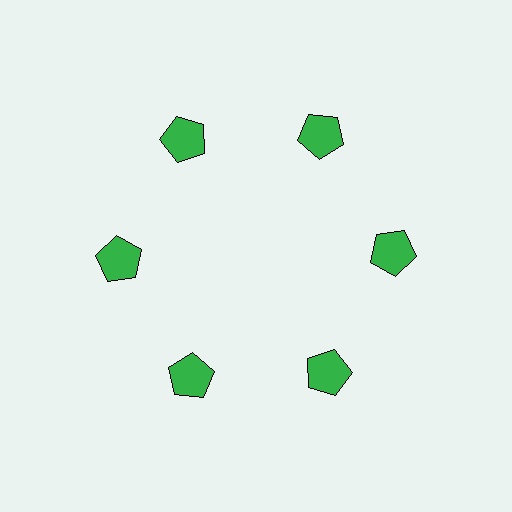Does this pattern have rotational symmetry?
Yes, this pattern has 6-fold rotational symmetry. It looks the same after rotating 60 degrees around the center.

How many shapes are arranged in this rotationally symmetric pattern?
There are 6 shapes, arranged in 6 groups of 1.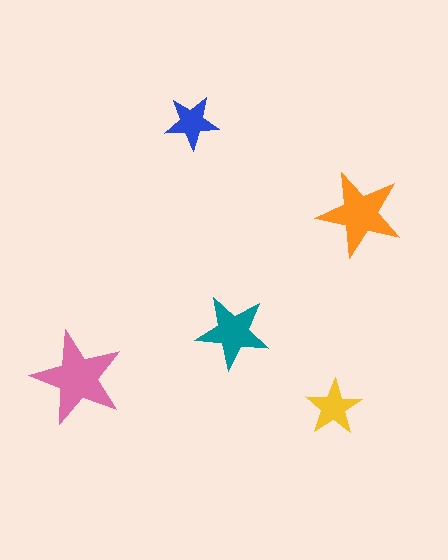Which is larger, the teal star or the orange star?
The orange one.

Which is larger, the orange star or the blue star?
The orange one.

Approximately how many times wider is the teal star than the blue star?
About 1.5 times wider.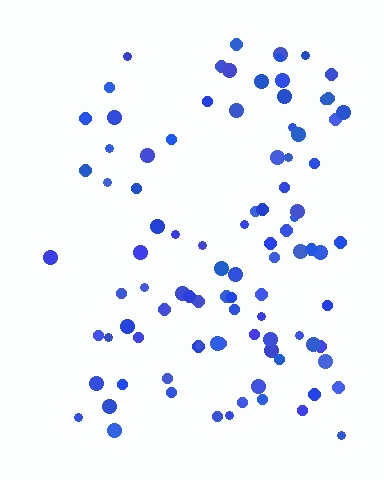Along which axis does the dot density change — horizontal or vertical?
Horizontal.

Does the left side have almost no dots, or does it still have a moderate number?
Still a moderate number, just noticeably fewer than the right.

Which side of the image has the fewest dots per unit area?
The left.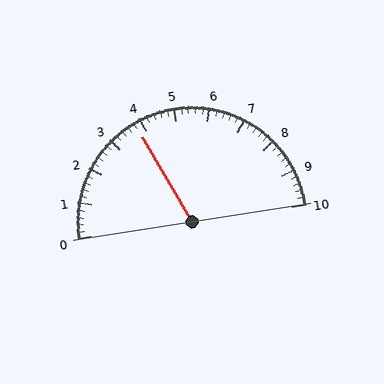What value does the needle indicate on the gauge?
The needle indicates approximately 3.8.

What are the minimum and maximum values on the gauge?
The gauge ranges from 0 to 10.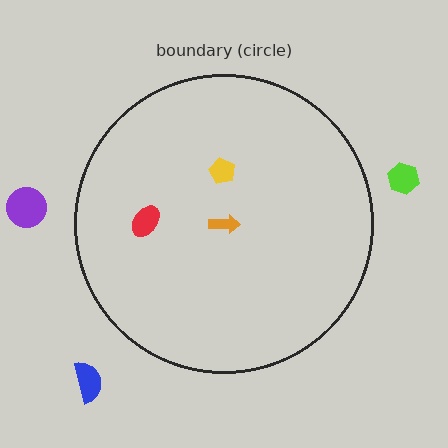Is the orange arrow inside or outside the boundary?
Inside.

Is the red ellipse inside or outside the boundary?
Inside.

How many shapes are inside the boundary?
3 inside, 3 outside.